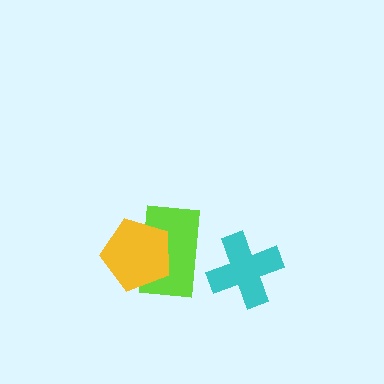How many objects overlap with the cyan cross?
0 objects overlap with the cyan cross.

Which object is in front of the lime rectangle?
The yellow pentagon is in front of the lime rectangle.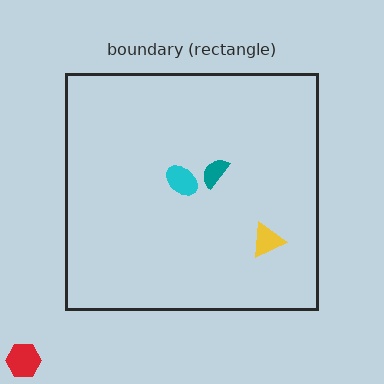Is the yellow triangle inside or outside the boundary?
Inside.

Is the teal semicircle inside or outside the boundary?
Inside.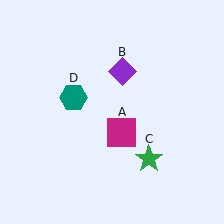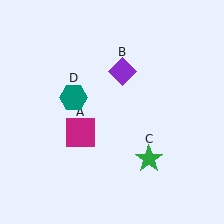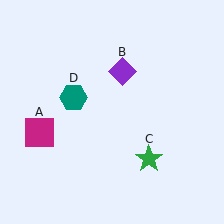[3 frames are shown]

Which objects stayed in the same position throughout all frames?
Purple diamond (object B) and green star (object C) and teal hexagon (object D) remained stationary.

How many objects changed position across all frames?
1 object changed position: magenta square (object A).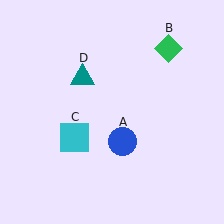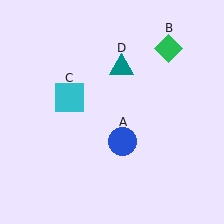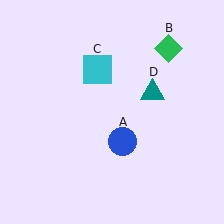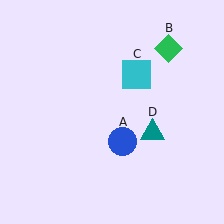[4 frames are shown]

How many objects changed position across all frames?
2 objects changed position: cyan square (object C), teal triangle (object D).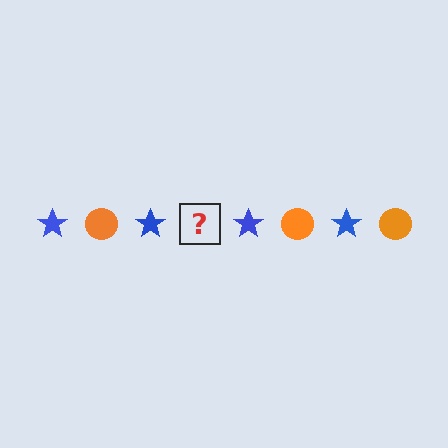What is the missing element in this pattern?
The missing element is an orange circle.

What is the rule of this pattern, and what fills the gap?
The rule is that the pattern alternates between blue star and orange circle. The gap should be filled with an orange circle.